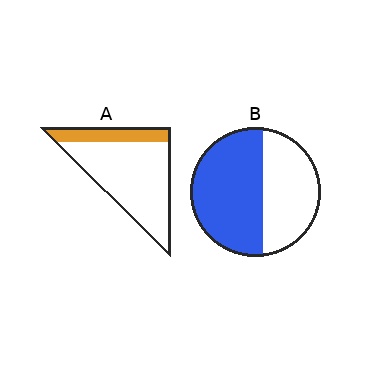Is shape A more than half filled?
No.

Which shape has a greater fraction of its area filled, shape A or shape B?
Shape B.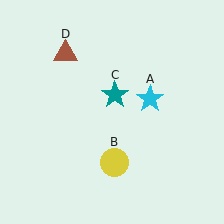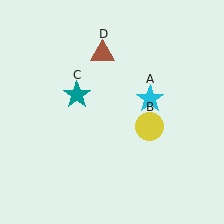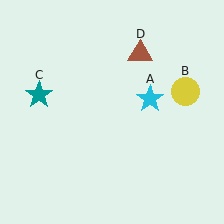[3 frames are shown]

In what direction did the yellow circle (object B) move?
The yellow circle (object B) moved up and to the right.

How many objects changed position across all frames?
3 objects changed position: yellow circle (object B), teal star (object C), brown triangle (object D).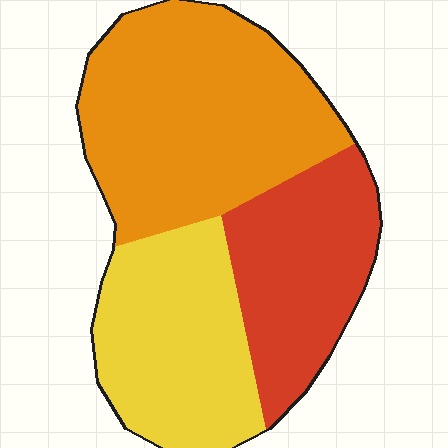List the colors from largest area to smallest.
From largest to smallest: orange, yellow, red.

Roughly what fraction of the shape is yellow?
Yellow covers roughly 30% of the shape.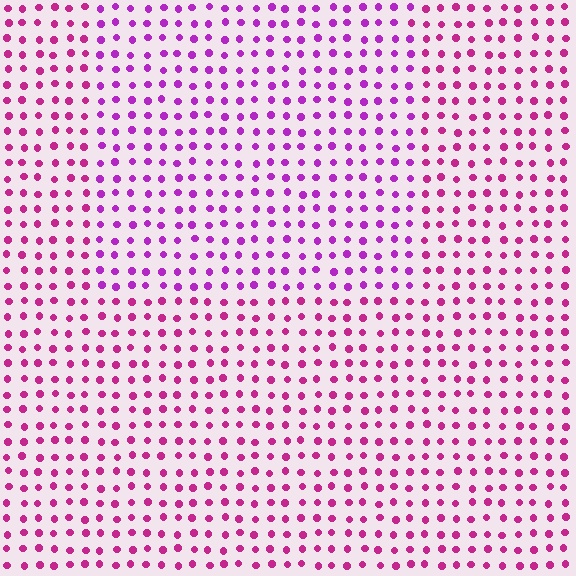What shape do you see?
I see a rectangle.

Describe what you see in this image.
The image is filled with small magenta elements in a uniform arrangement. A rectangle-shaped region is visible where the elements are tinted to a slightly different hue, forming a subtle color boundary.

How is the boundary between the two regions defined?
The boundary is defined purely by a slight shift in hue (about 27 degrees). Spacing, size, and orientation are identical on both sides.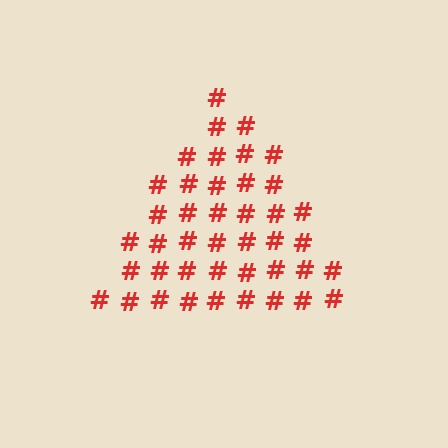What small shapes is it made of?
It is made of small hash symbols.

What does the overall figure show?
The overall figure shows a triangle.